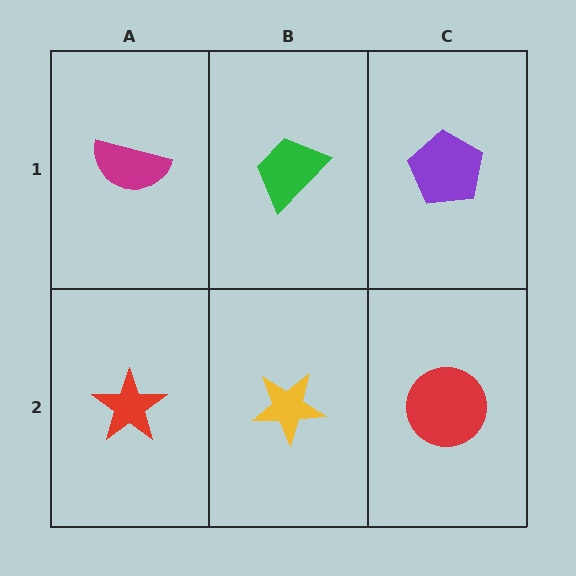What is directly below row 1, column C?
A red circle.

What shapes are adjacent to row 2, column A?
A magenta semicircle (row 1, column A), a yellow star (row 2, column B).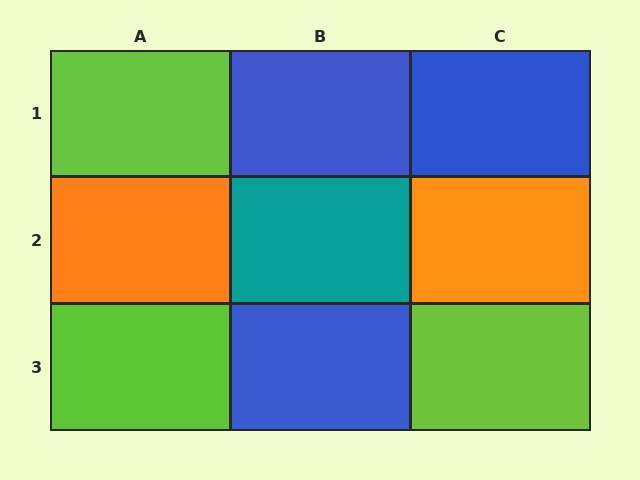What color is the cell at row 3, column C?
Lime.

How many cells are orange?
2 cells are orange.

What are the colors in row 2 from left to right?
Orange, teal, orange.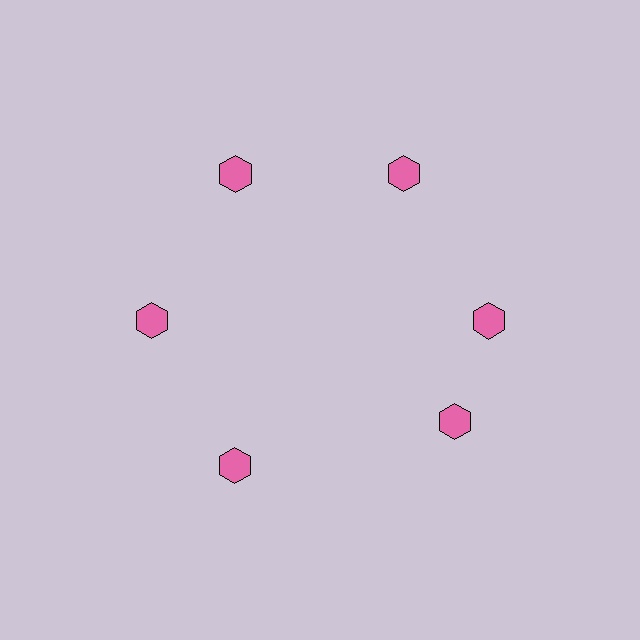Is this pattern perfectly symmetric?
No. The 6 pink hexagons are arranged in a ring, but one element near the 5 o'clock position is rotated out of alignment along the ring, breaking the 6-fold rotational symmetry.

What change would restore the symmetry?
The symmetry would be restored by rotating it back into even spacing with its neighbors so that all 6 hexagons sit at equal angles and equal distance from the center.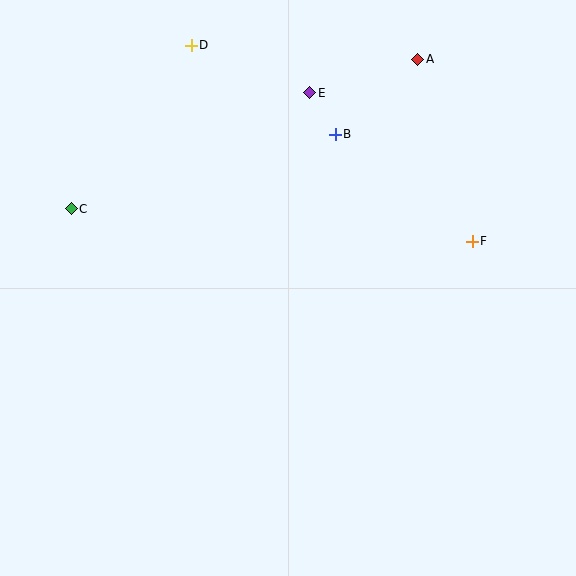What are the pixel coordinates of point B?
Point B is at (335, 134).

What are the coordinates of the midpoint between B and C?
The midpoint between B and C is at (203, 172).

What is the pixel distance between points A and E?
The distance between A and E is 113 pixels.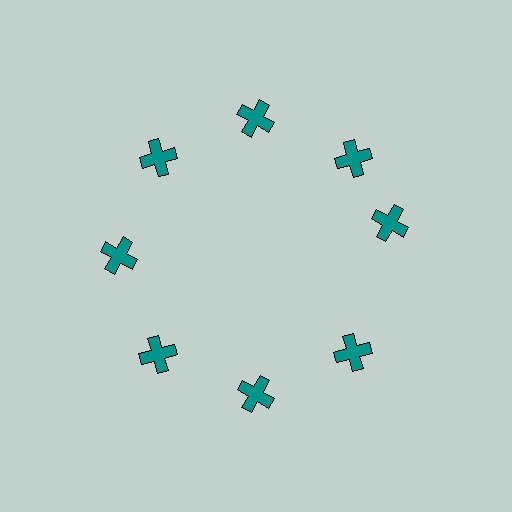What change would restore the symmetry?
The symmetry would be restored by rotating it back into even spacing with its neighbors so that all 8 crosses sit at equal angles and equal distance from the center.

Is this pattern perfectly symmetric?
No. The 8 teal crosses are arranged in a ring, but one element near the 3 o'clock position is rotated out of alignment along the ring, breaking the 8-fold rotational symmetry.